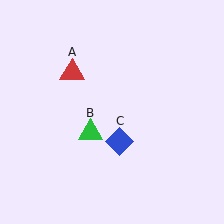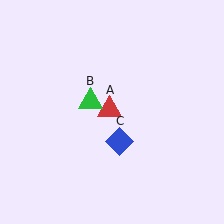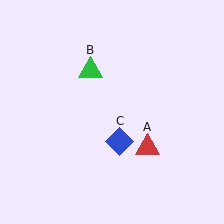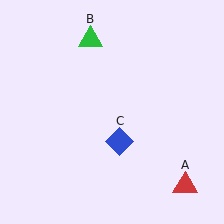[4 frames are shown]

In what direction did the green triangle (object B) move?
The green triangle (object B) moved up.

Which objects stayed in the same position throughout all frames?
Blue diamond (object C) remained stationary.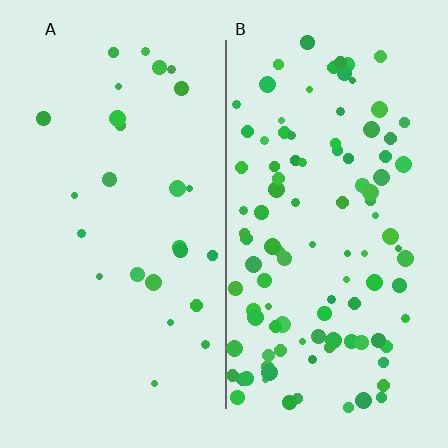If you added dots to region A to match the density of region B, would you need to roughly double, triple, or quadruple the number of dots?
Approximately quadruple.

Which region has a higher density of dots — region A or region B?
B (the right).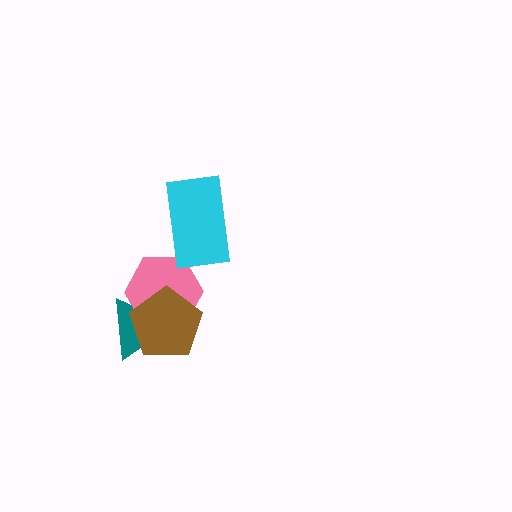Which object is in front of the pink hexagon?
The brown pentagon is in front of the pink hexagon.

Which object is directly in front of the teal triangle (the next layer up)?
The pink hexagon is directly in front of the teal triangle.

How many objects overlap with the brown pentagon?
2 objects overlap with the brown pentagon.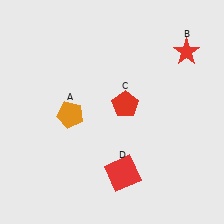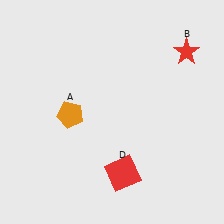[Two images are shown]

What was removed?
The red pentagon (C) was removed in Image 2.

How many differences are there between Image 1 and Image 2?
There is 1 difference between the two images.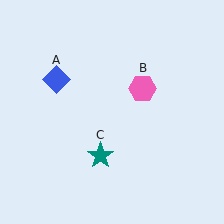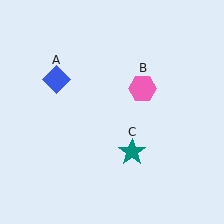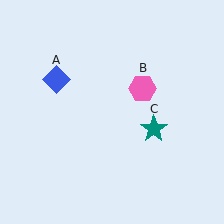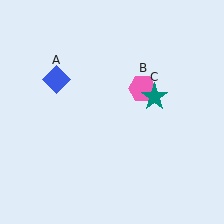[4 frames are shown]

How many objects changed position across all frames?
1 object changed position: teal star (object C).